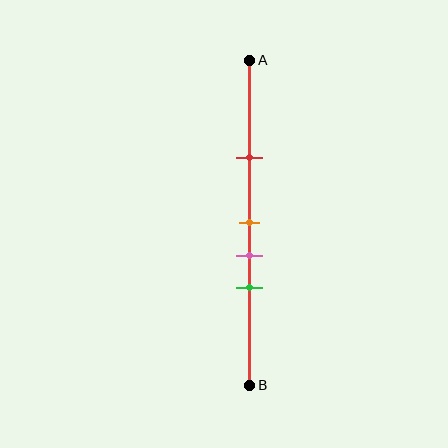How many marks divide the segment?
There are 4 marks dividing the segment.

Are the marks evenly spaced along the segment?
No, the marks are not evenly spaced.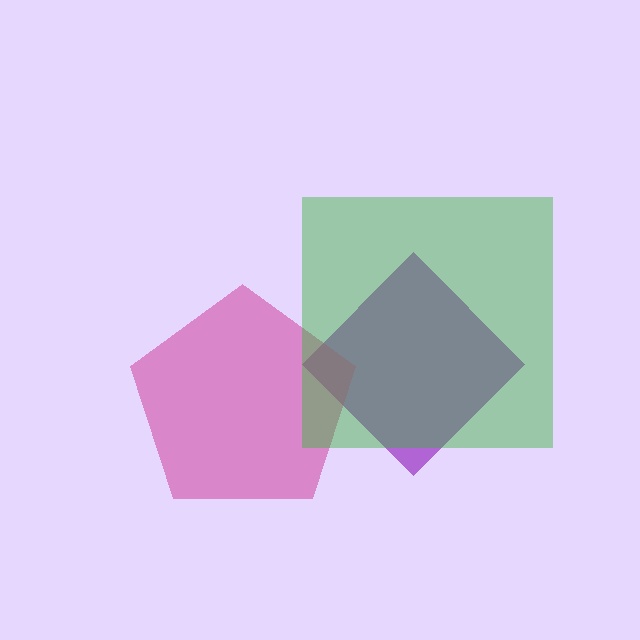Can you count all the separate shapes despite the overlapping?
Yes, there are 3 separate shapes.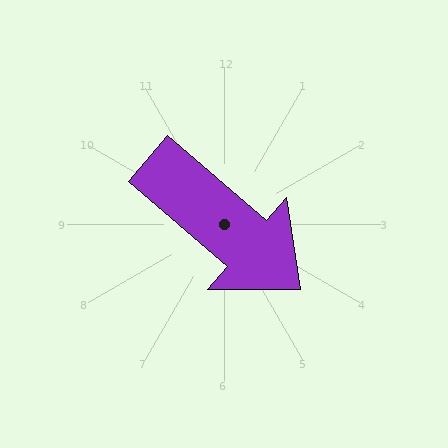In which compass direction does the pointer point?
Southeast.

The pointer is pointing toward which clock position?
Roughly 4 o'clock.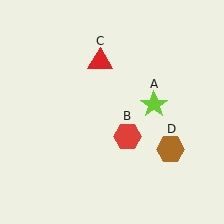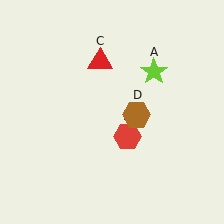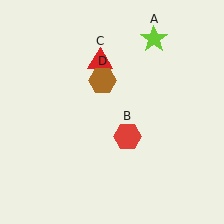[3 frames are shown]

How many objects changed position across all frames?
2 objects changed position: lime star (object A), brown hexagon (object D).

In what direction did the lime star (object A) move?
The lime star (object A) moved up.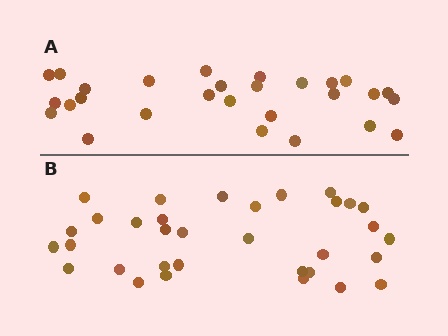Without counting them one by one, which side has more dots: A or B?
Region B (the bottom region) has more dots.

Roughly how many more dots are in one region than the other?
Region B has about 5 more dots than region A.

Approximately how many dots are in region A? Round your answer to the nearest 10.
About 30 dots. (The exact count is 28, which rounds to 30.)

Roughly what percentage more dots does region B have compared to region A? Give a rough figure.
About 20% more.